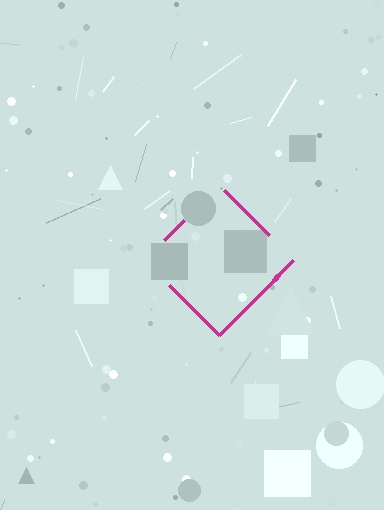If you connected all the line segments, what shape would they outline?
They would outline a diamond.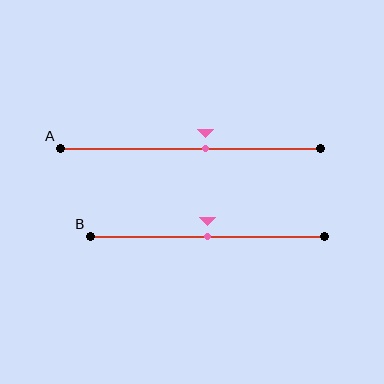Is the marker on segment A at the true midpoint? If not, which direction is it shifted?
No, the marker on segment A is shifted to the right by about 6% of the segment length.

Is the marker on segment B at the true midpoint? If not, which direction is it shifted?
Yes, the marker on segment B is at the true midpoint.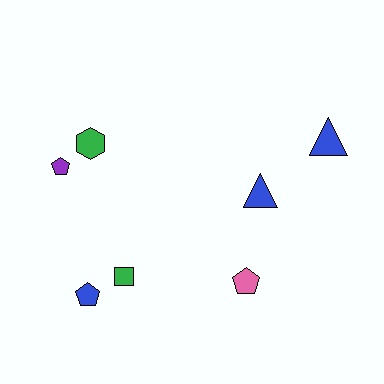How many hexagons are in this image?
There is 1 hexagon.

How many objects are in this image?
There are 7 objects.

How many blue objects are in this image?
There are 3 blue objects.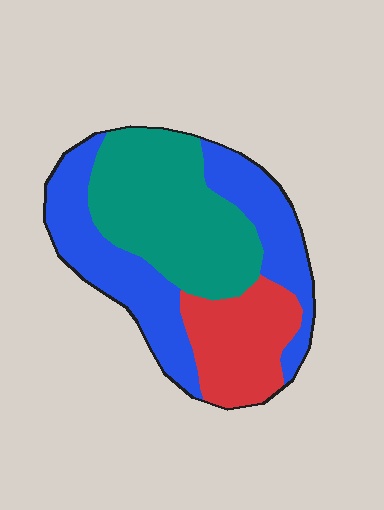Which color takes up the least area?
Red, at roughly 20%.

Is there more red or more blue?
Blue.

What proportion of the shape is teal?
Teal takes up about three eighths (3/8) of the shape.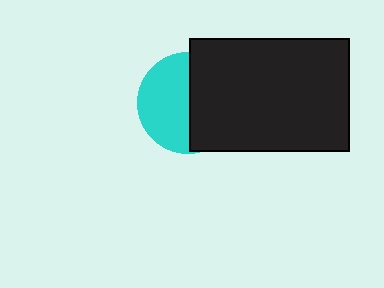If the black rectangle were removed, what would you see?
You would see the complete cyan circle.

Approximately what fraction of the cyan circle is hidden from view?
Roughly 48% of the cyan circle is hidden behind the black rectangle.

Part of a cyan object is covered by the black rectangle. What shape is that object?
It is a circle.